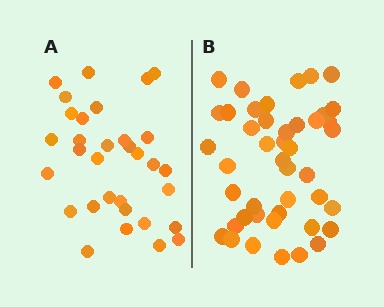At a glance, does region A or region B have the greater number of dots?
Region B (the right region) has more dots.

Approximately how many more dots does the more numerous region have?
Region B has roughly 12 or so more dots than region A.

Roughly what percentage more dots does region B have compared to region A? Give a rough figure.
About 40% more.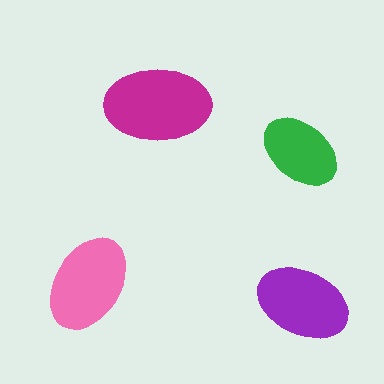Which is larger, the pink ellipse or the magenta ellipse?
The magenta one.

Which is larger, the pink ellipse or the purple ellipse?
The pink one.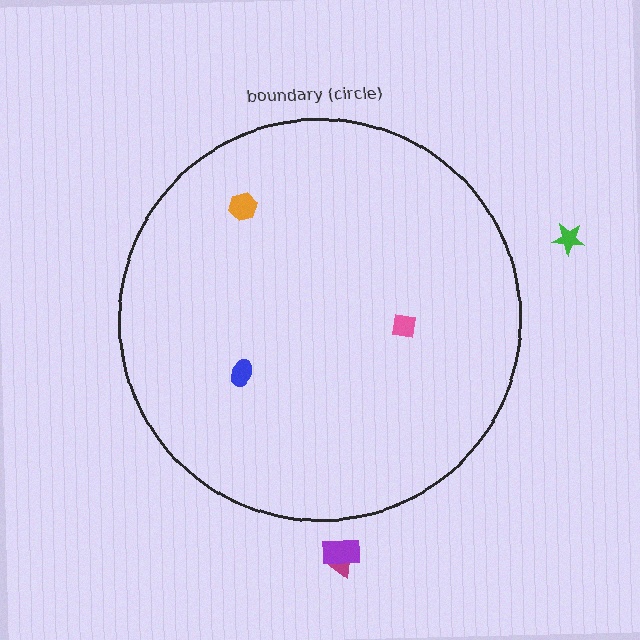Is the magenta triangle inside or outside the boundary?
Outside.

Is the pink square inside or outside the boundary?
Inside.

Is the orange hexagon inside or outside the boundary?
Inside.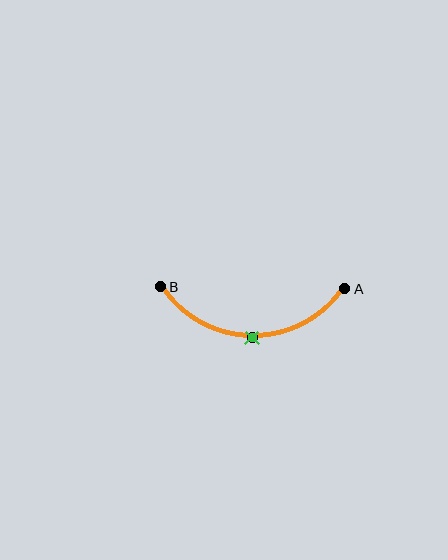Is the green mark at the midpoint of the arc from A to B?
Yes. The green mark lies on the arc at equal arc-length from both A and B — it is the arc midpoint.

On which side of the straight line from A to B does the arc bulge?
The arc bulges below the straight line connecting A and B.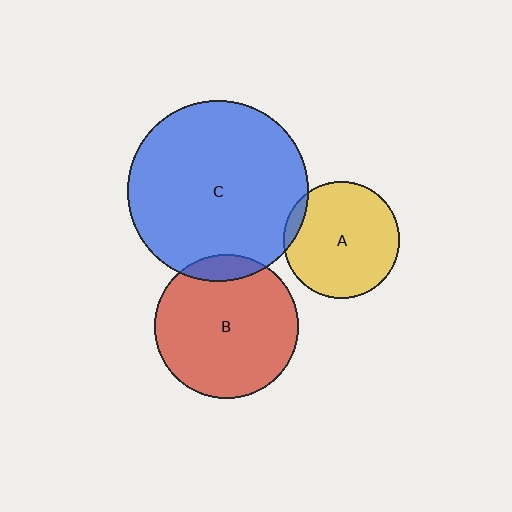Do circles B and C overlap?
Yes.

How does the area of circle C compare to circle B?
Approximately 1.6 times.